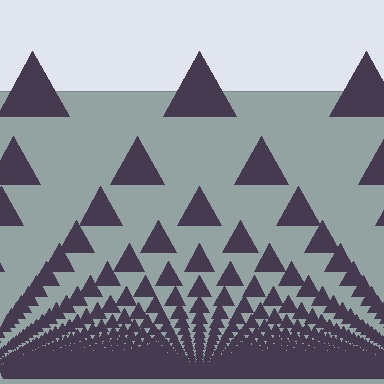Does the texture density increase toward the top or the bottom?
Density increases toward the bottom.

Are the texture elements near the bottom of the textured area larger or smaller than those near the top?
Smaller. The gradient is inverted — elements near the bottom are smaller and denser.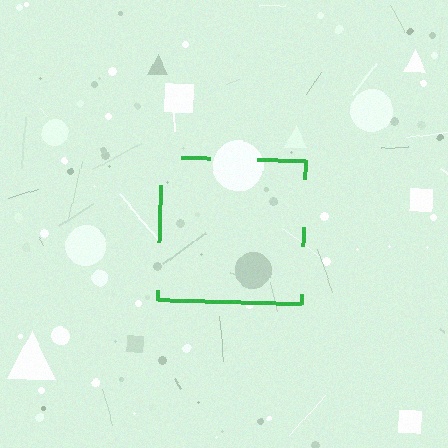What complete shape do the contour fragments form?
The contour fragments form a square.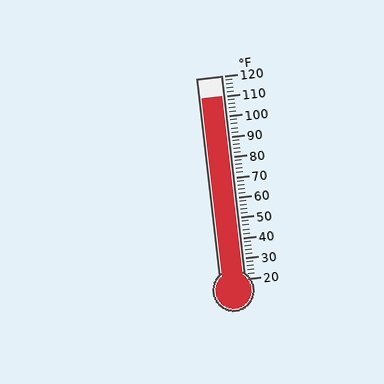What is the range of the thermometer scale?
The thermometer scale ranges from 20°F to 120°F.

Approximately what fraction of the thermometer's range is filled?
The thermometer is filled to approximately 90% of its range.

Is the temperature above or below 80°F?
The temperature is above 80°F.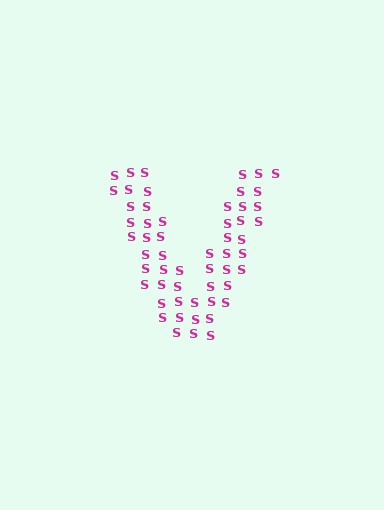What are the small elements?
The small elements are letter S's.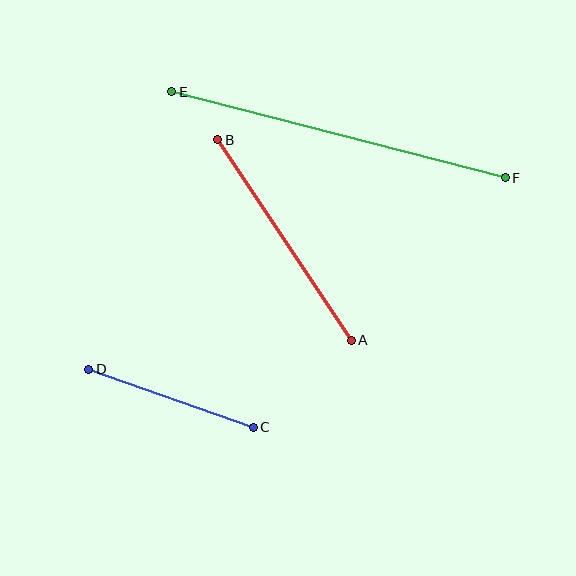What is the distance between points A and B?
The distance is approximately 241 pixels.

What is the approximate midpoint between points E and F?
The midpoint is at approximately (338, 135) pixels.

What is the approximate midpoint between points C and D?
The midpoint is at approximately (171, 398) pixels.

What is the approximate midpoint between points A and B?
The midpoint is at approximately (284, 240) pixels.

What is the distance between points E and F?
The distance is approximately 345 pixels.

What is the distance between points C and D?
The distance is approximately 174 pixels.